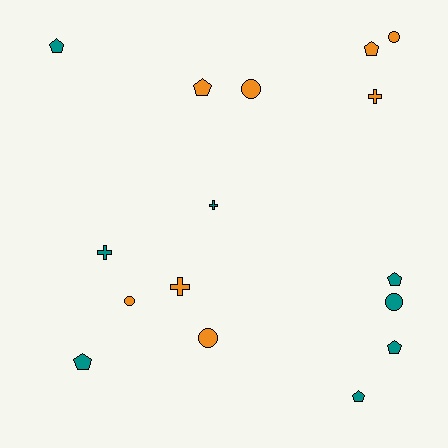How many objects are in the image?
There are 16 objects.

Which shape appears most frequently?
Pentagon, with 7 objects.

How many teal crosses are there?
There are 2 teal crosses.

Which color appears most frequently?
Orange, with 8 objects.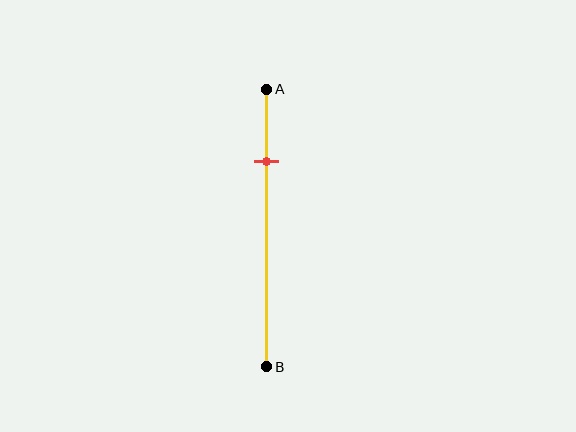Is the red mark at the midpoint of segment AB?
No, the mark is at about 25% from A, not at the 50% midpoint.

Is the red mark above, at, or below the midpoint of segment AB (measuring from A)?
The red mark is above the midpoint of segment AB.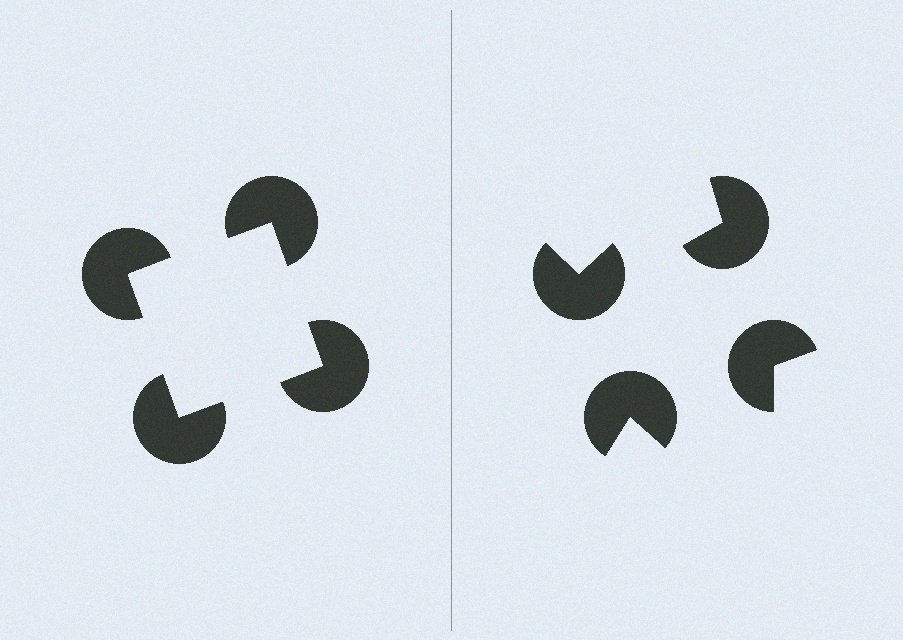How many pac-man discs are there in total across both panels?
8 — 4 on each side.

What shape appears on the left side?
An illusory square.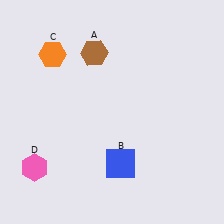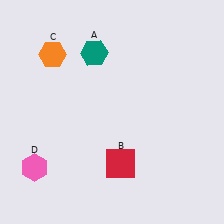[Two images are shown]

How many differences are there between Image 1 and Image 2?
There are 2 differences between the two images.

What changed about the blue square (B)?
In Image 1, B is blue. In Image 2, it changed to red.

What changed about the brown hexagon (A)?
In Image 1, A is brown. In Image 2, it changed to teal.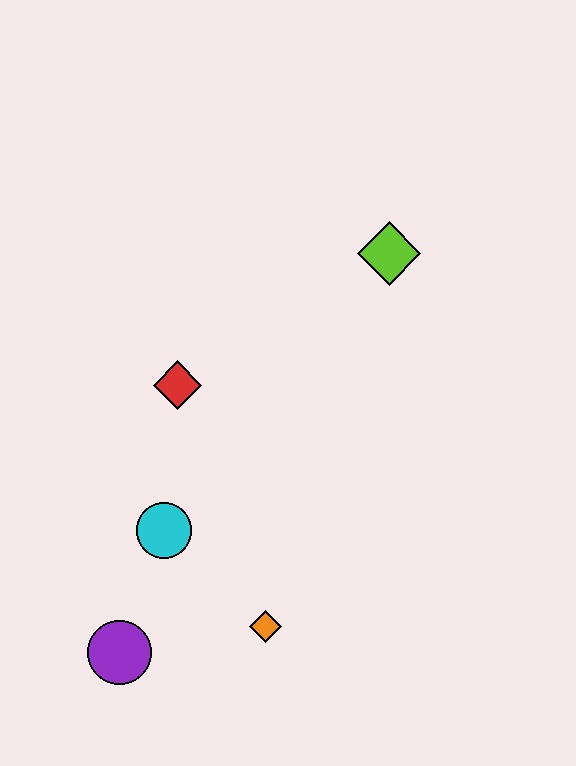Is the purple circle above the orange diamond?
No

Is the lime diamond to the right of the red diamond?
Yes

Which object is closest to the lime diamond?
The red diamond is closest to the lime diamond.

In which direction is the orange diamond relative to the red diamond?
The orange diamond is below the red diamond.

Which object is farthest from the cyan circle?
The lime diamond is farthest from the cyan circle.